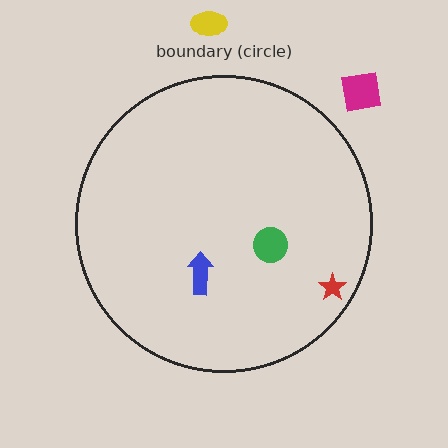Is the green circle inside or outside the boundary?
Inside.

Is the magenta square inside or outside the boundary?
Outside.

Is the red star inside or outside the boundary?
Inside.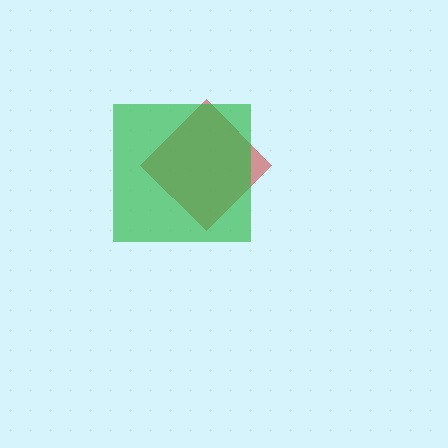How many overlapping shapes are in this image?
There are 2 overlapping shapes in the image.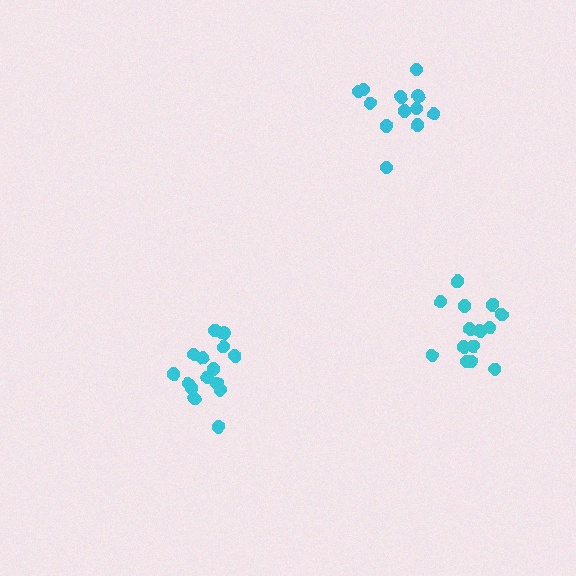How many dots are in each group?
Group 1: 15 dots, Group 2: 14 dots, Group 3: 12 dots (41 total).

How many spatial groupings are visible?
There are 3 spatial groupings.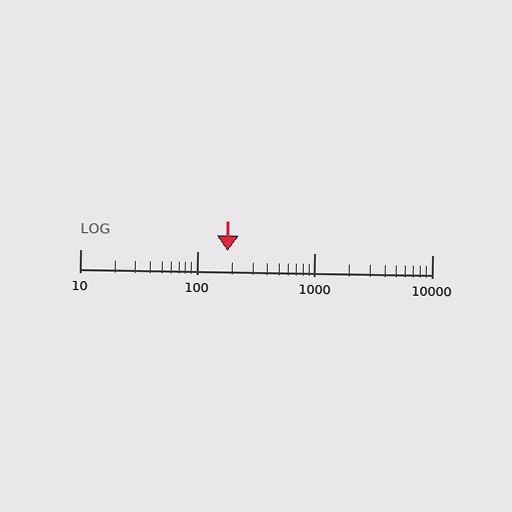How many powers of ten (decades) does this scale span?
The scale spans 3 decades, from 10 to 10000.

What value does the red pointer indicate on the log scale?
The pointer indicates approximately 180.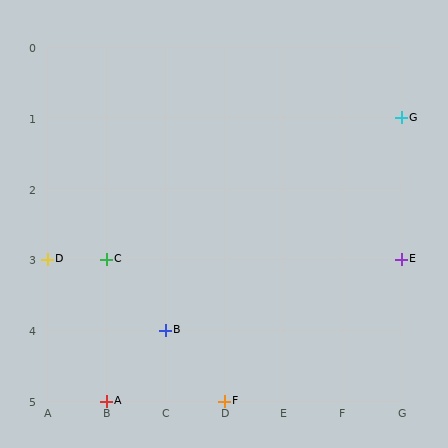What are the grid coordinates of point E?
Point E is at grid coordinates (G, 3).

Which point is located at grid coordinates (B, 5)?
Point A is at (B, 5).